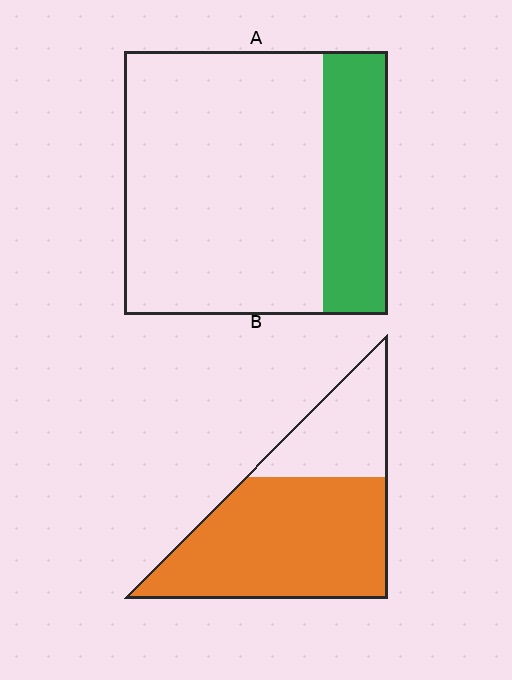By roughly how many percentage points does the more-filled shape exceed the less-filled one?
By roughly 45 percentage points (B over A).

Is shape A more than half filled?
No.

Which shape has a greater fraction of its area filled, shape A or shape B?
Shape B.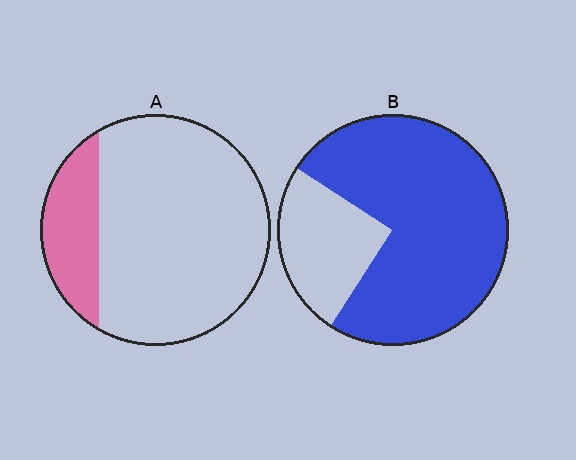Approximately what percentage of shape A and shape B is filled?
A is approximately 20% and B is approximately 75%.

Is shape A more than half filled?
No.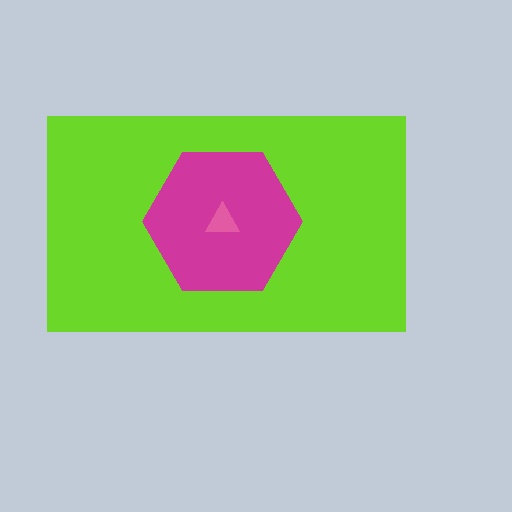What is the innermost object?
The pink triangle.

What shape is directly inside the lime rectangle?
The magenta hexagon.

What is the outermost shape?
The lime rectangle.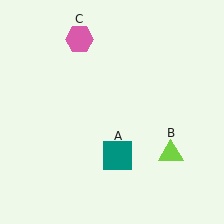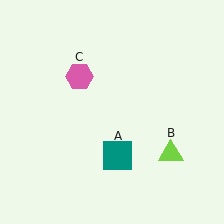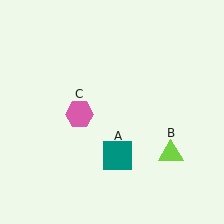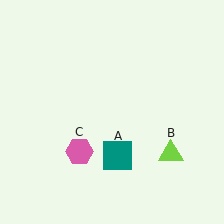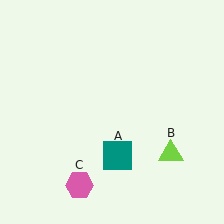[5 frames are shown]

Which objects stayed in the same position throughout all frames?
Teal square (object A) and lime triangle (object B) remained stationary.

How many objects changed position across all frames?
1 object changed position: pink hexagon (object C).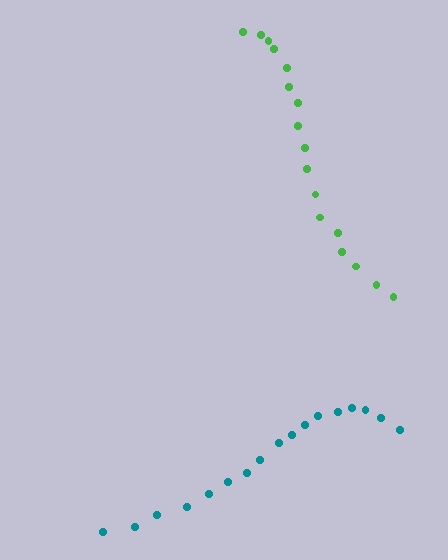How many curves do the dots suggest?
There are 2 distinct paths.